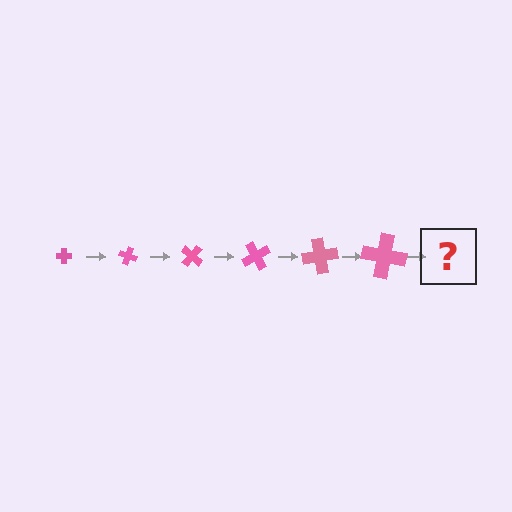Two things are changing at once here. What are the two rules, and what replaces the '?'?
The two rules are that the cross grows larger each step and it rotates 20 degrees each step. The '?' should be a cross, larger than the previous one and rotated 120 degrees from the start.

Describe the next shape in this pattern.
It should be a cross, larger than the previous one and rotated 120 degrees from the start.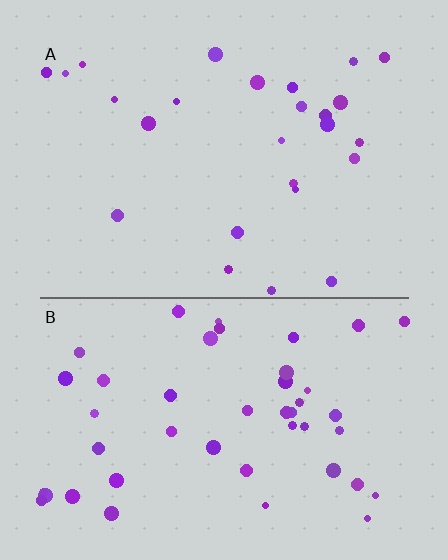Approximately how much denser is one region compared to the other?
Approximately 1.8× — region B over region A.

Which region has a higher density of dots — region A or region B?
B (the bottom).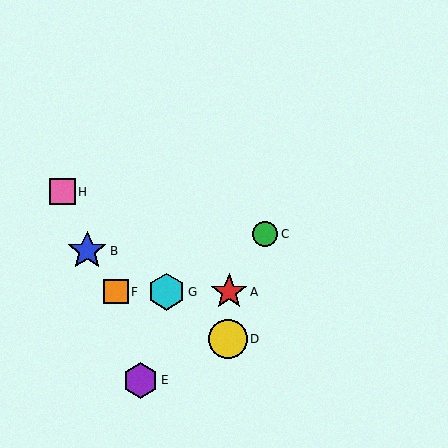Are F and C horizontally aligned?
No, F is at y≈292 and C is at y≈234.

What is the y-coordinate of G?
Object G is at y≈292.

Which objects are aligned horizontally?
Objects A, F, G are aligned horizontally.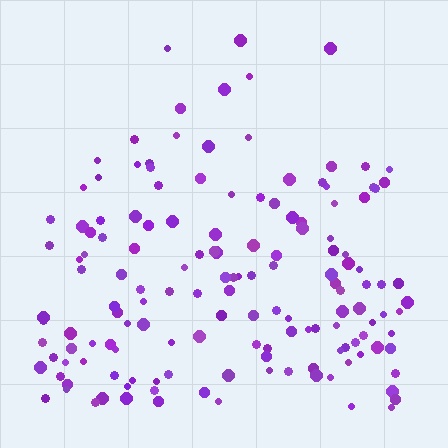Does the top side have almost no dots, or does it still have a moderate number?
Still a moderate number, just noticeably fewer than the bottom.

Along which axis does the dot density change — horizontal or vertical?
Vertical.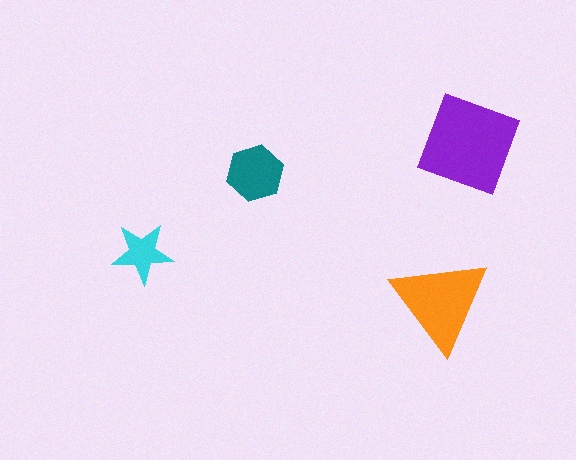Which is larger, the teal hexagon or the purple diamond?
The purple diamond.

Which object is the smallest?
The cyan star.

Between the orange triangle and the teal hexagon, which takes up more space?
The orange triangle.